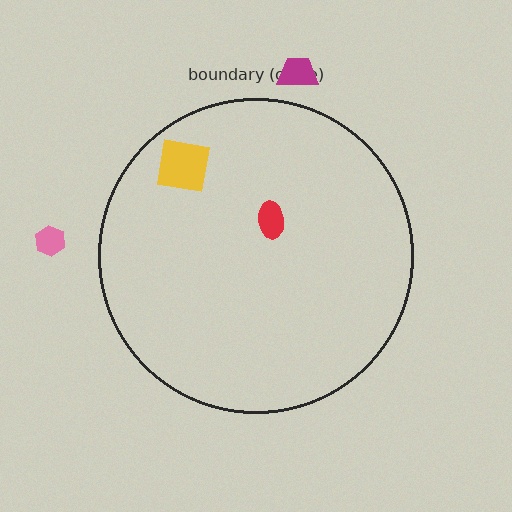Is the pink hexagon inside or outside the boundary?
Outside.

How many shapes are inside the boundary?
2 inside, 2 outside.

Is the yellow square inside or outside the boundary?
Inside.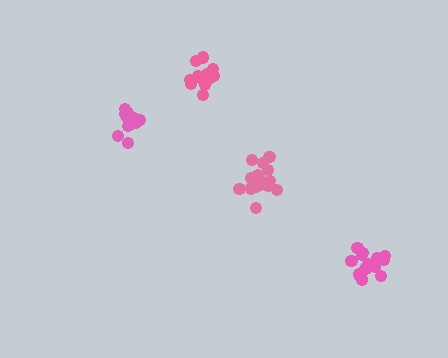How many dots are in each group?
Group 1: 12 dots, Group 2: 17 dots, Group 3: 13 dots, Group 4: 14 dots (56 total).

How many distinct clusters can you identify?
There are 4 distinct clusters.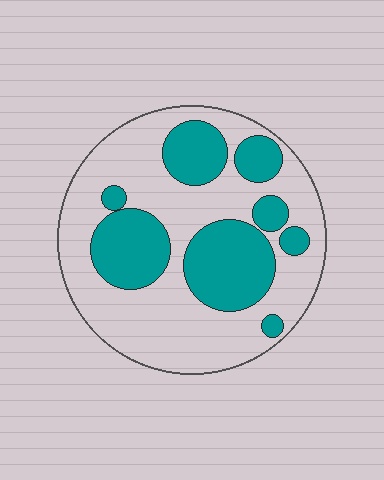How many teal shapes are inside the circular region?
8.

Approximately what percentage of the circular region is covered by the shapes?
Approximately 35%.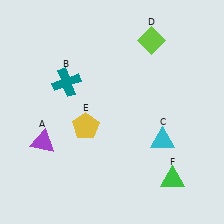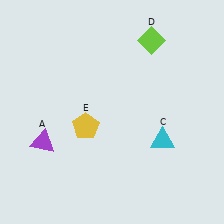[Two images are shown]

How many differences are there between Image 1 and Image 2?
There are 2 differences between the two images.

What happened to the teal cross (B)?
The teal cross (B) was removed in Image 2. It was in the top-left area of Image 1.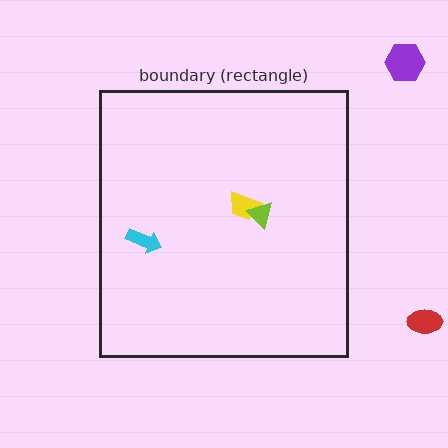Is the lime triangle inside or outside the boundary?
Inside.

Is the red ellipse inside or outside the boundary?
Outside.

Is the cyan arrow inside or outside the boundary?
Inside.